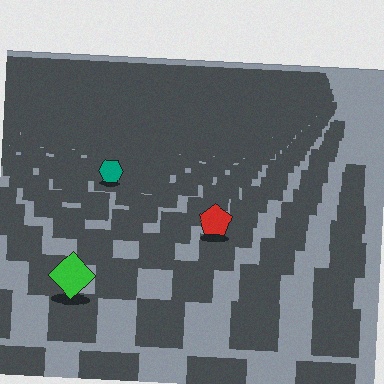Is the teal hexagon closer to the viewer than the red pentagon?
No. The red pentagon is closer — you can tell from the texture gradient: the ground texture is coarser near it.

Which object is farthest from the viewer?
The teal hexagon is farthest from the viewer. It appears smaller and the ground texture around it is denser.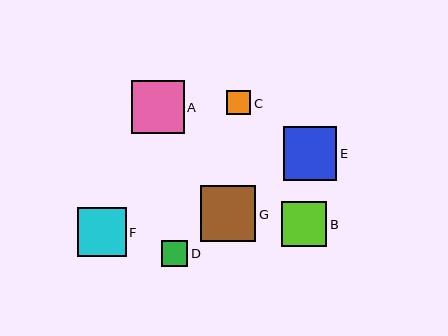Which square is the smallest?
Square C is the smallest with a size of approximately 24 pixels.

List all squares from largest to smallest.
From largest to smallest: G, E, A, F, B, D, C.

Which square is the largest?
Square G is the largest with a size of approximately 55 pixels.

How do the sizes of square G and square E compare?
Square G and square E are approximately the same size.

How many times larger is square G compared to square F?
Square G is approximately 1.1 times the size of square F.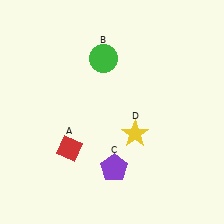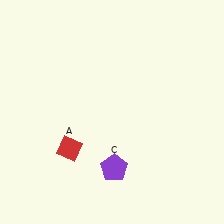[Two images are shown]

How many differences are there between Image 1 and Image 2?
There are 2 differences between the two images.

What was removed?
The green circle (B), the yellow star (D) were removed in Image 2.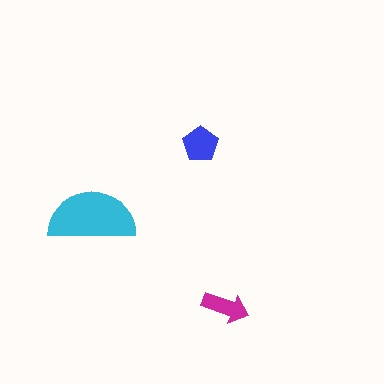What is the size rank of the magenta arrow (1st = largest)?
3rd.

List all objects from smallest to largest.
The magenta arrow, the blue pentagon, the cyan semicircle.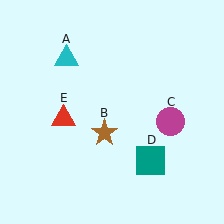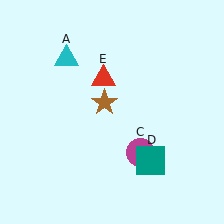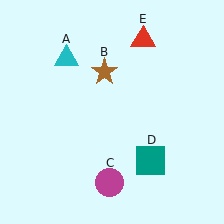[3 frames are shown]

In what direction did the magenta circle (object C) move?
The magenta circle (object C) moved down and to the left.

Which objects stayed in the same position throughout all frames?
Cyan triangle (object A) and teal square (object D) remained stationary.